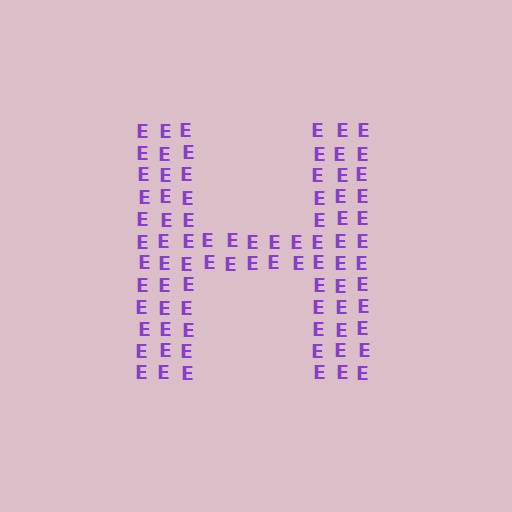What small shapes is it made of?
It is made of small letter E's.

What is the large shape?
The large shape is the letter H.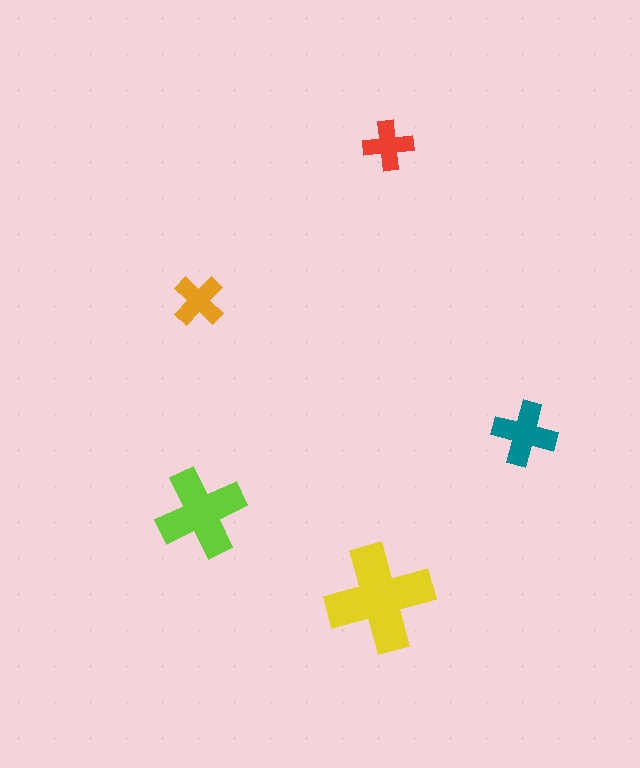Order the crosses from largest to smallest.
the yellow one, the lime one, the teal one, the orange one, the red one.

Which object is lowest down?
The yellow cross is bottommost.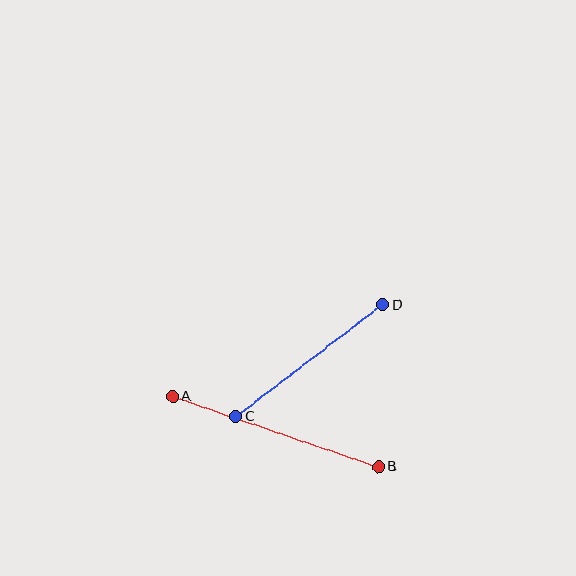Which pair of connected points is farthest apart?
Points A and B are farthest apart.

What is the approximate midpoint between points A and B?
The midpoint is at approximately (276, 432) pixels.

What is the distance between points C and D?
The distance is approximately 184 pixels.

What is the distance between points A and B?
The distance is approximately 218 pixels.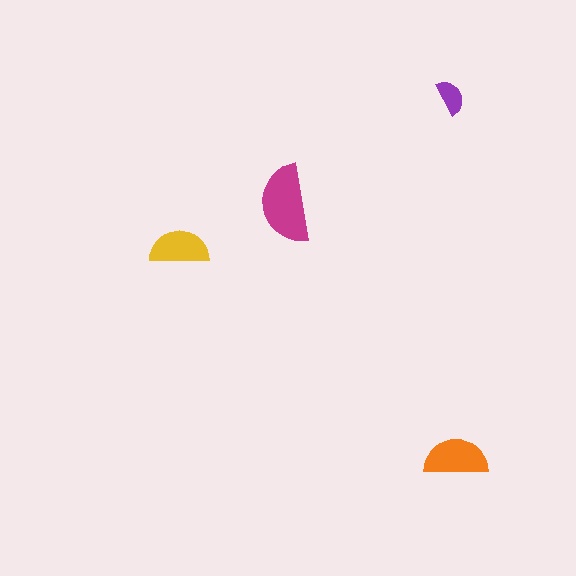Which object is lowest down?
The orange semicircle is bottommost.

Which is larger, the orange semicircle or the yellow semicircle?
The orange one.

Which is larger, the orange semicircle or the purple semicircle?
The orange one.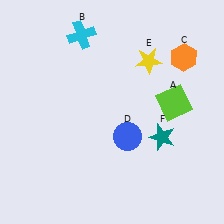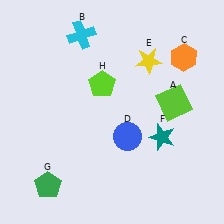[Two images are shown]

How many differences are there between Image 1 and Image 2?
There are 2 differences between the two images.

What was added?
A green pentagon (G), a lime pentagon (H) were added in Image 2.